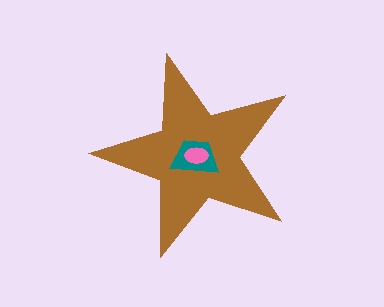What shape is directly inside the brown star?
The teal trapezoid.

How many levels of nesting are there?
3.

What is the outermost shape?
The brown star.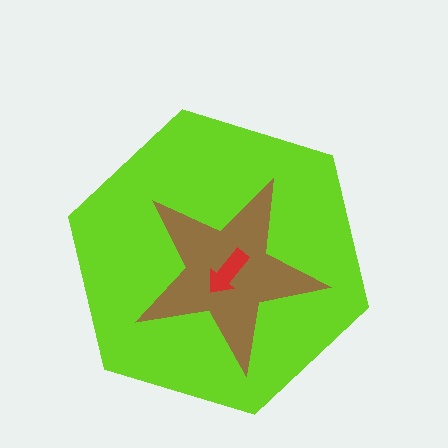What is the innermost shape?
The red arrow.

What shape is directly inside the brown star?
The red arrow.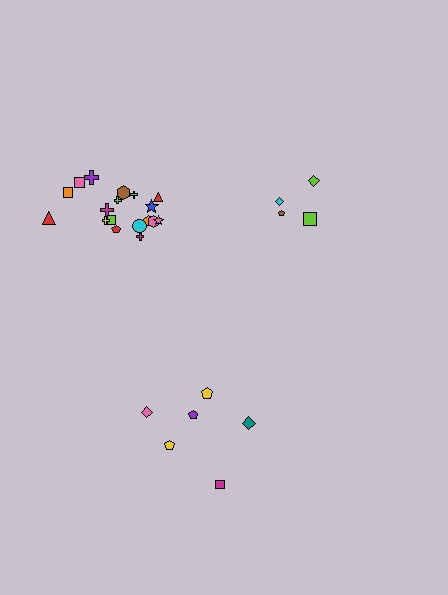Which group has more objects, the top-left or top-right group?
The top-left group.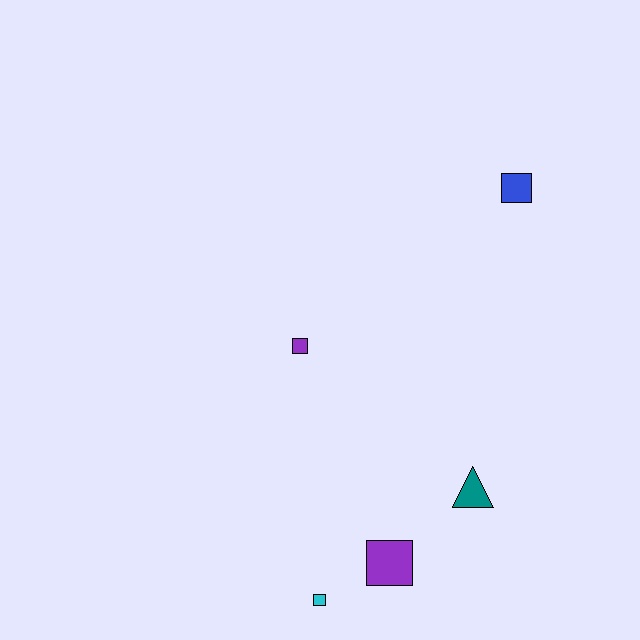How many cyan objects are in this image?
There is 1 cyan object.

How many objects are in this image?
There are 5 objects.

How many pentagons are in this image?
There are no pentagons.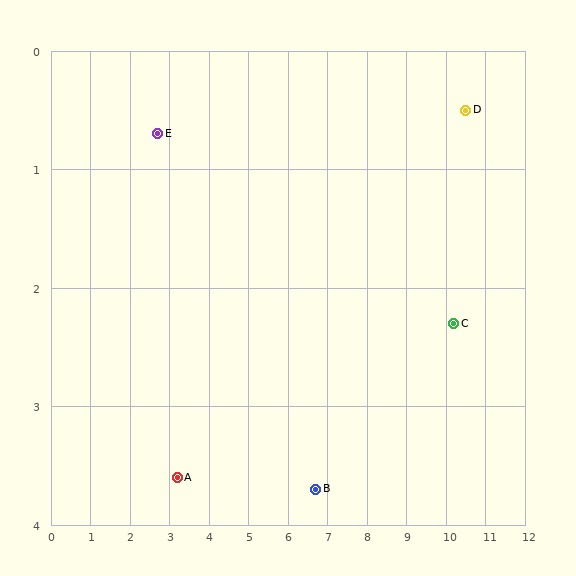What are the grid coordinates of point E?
Point E is at approximately (2.7, 0.7).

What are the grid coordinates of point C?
Point C is at approximately (10.2, 2.3).